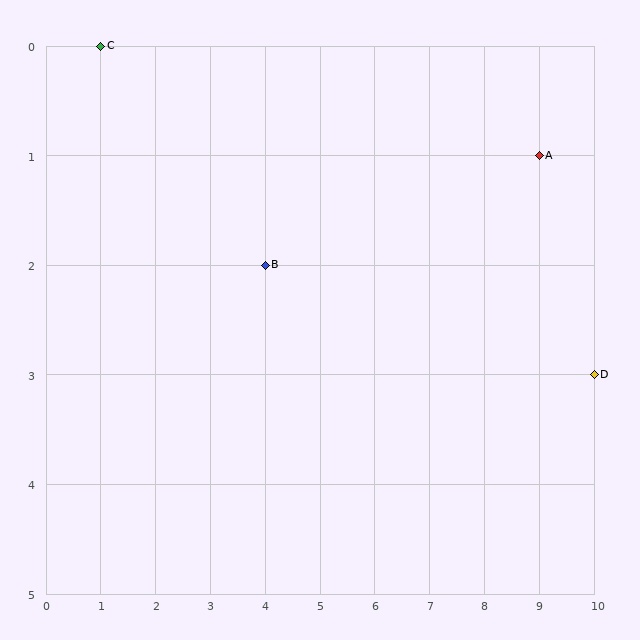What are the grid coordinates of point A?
Point A is at grid coordinates (9, 1).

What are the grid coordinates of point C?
Point C is at grid coordinates (1, 0).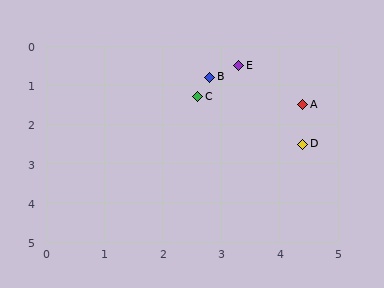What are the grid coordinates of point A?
Point A is at approximately (4.4, 1.5).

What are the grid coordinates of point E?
Point E is at approximately (3.3, 0.5).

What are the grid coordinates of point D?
Point D is at approximately (4.4, 2.5).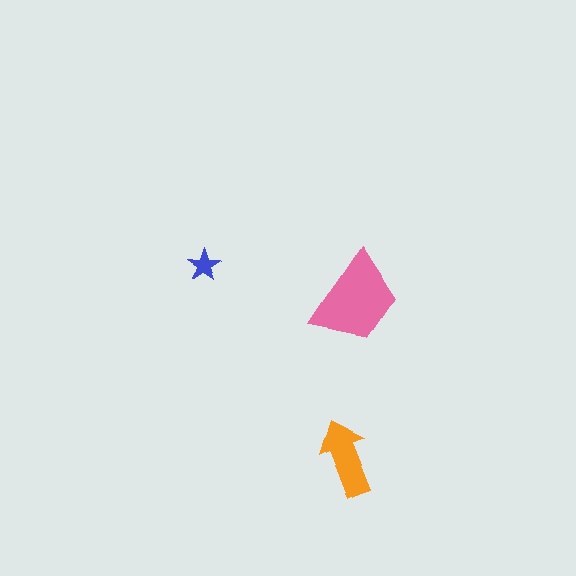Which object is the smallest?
The blue star.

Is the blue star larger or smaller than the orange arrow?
Smaller.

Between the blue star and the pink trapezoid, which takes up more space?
The pink trapezoid.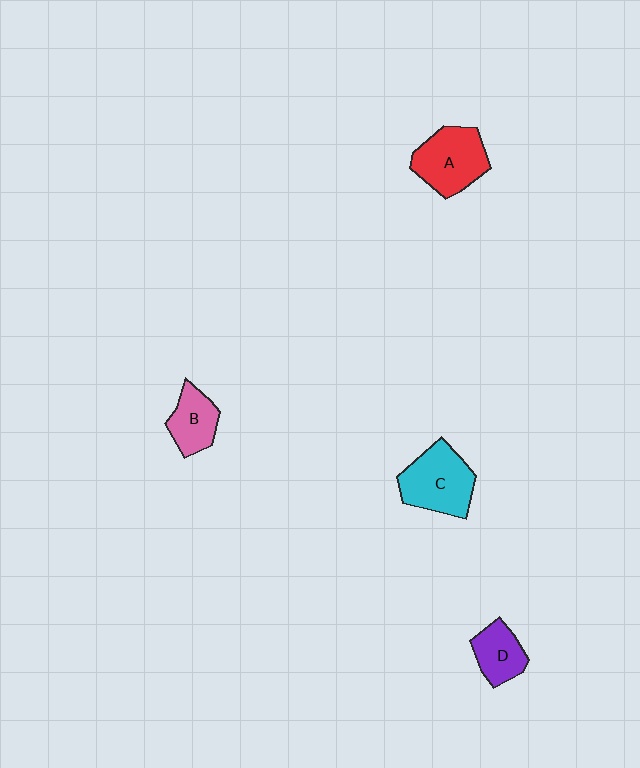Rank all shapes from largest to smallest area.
From largest to smallest: C (cyan), A (red), B (pink), D (purple).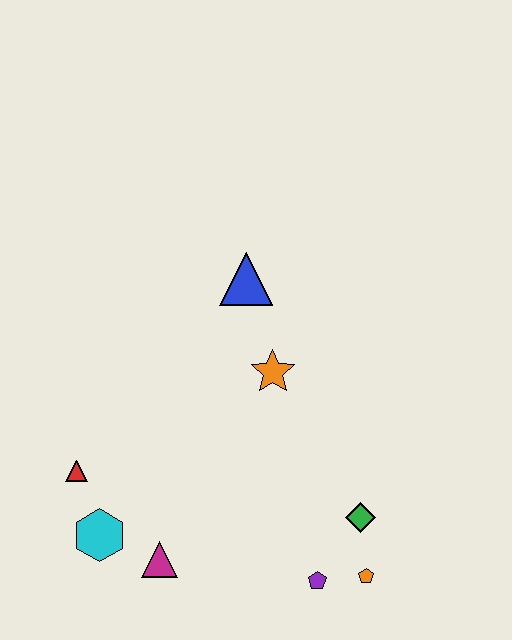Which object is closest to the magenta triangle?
The cyan hexagon is closest to the magenta triangle.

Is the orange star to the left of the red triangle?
No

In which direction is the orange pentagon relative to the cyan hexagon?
The orange pentagon is to the right of the cyan hexagon.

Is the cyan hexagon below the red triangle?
Yes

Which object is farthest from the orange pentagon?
The blue triangle is farthest from the orange pentagon.